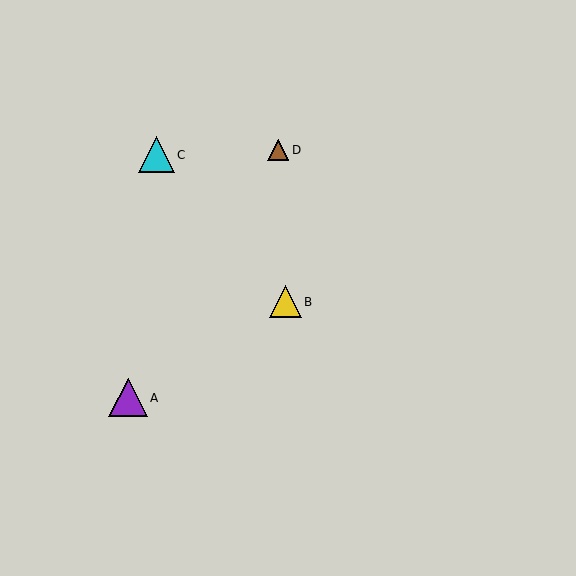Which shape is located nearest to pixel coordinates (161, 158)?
The cyan triangle (labeled C) at (157, 155) is nearest to that location.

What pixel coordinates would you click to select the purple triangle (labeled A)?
Click at (128, 398) to select the purple triangle A.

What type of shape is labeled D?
Shape D is a brown triangle.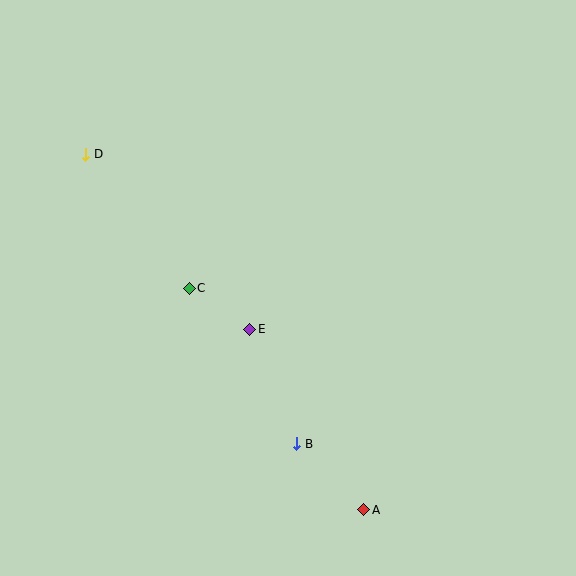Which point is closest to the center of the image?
Point E at (250, 329) is closest to the center.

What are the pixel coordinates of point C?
Point C is at (189, 288).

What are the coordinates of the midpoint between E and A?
The midpoint between E and A is at (307, 419).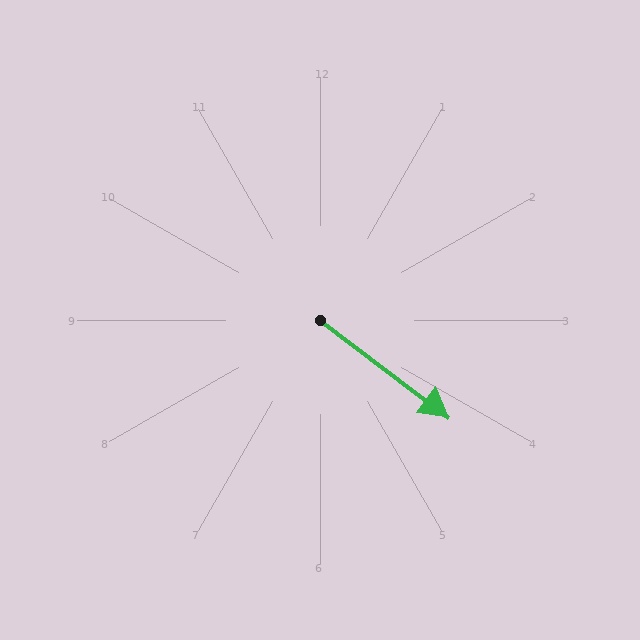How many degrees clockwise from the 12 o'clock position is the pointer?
Approximately 127 degrees.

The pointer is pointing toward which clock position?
Roughly 4 o'clock.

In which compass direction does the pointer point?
Southeast.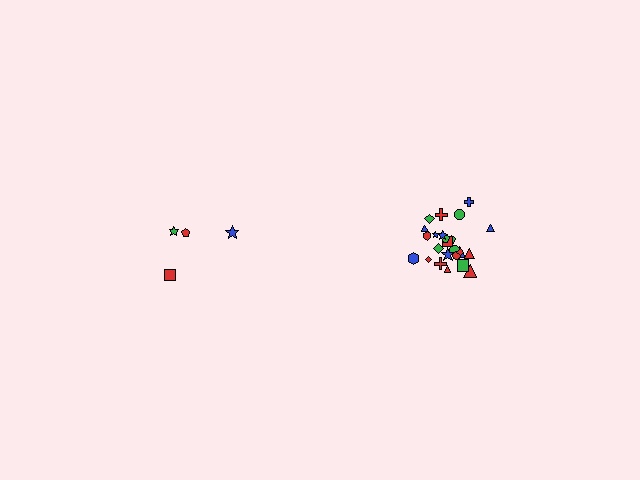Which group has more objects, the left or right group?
The right group.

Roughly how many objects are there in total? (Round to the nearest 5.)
Roughly 30 objects in total.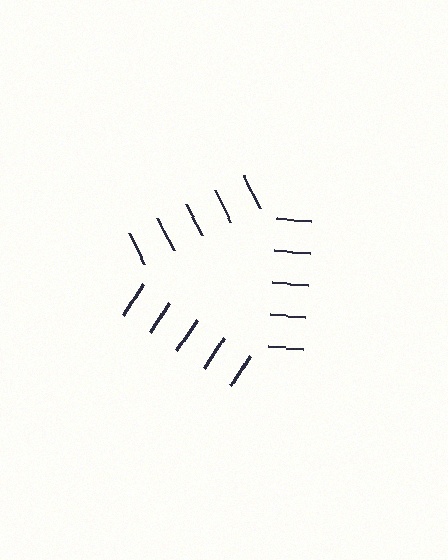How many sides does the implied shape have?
3 sides — the line-ends trace a triangle.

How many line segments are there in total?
15 — 5 along each of the 3 edges.